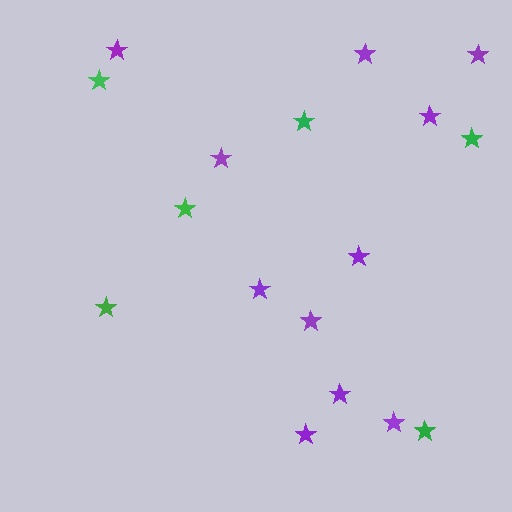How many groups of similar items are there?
There are 2 groups: one group of purple stars (11) and one group of green stars (6).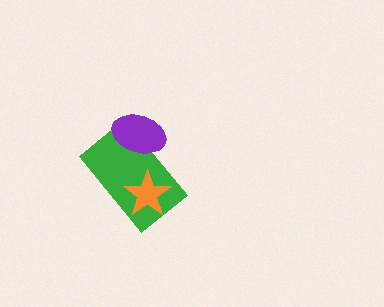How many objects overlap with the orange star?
1 object overlaps with the orange star.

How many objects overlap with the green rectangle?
2 objects overlap with the green rectangle.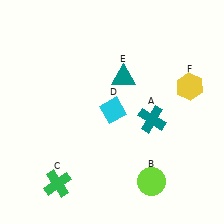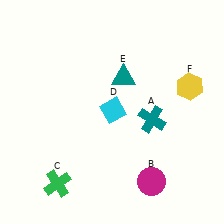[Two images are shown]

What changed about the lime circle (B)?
In Image 1, B is lime. In Image 2, it changed to magenta.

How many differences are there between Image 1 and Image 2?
There is 1 difference between the two images.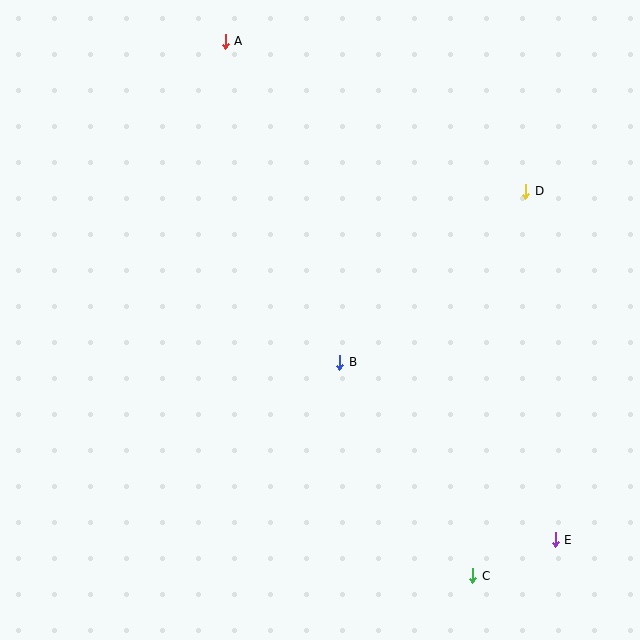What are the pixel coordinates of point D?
Point D is at (526, 191).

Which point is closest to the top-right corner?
Point D is closest to the top-right corner.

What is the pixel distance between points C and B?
The distance between C and B is 252 pixels.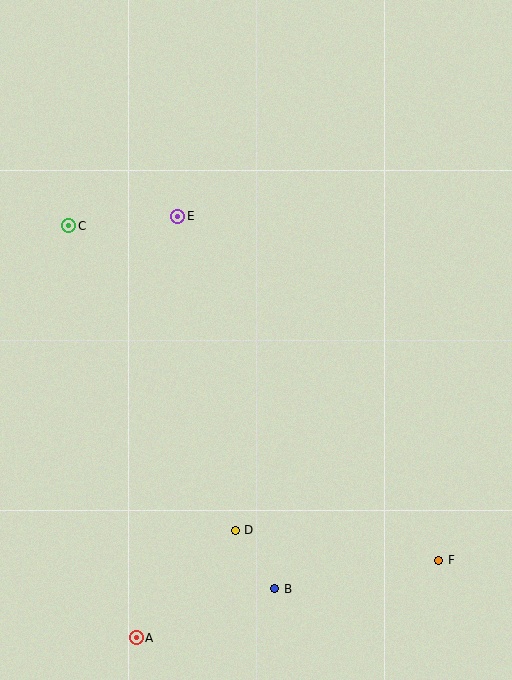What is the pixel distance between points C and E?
The distance between C and E is 109 pixels.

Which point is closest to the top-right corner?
Point E is closest to the top-right corner.